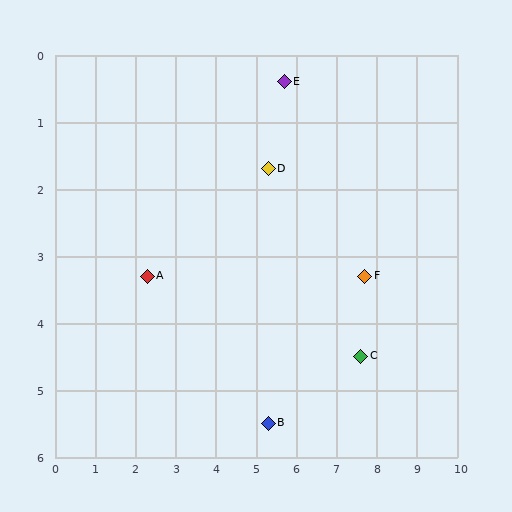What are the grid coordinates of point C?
Point C is at approximately (7.6, 4.5).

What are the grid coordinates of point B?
Point B is at approximately (5.3, 5.5).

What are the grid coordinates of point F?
Point F is at approximately (7.7, 3.3).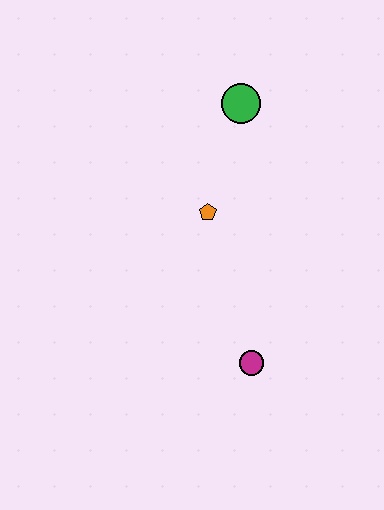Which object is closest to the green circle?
The orange pentagon is closest to the green circle.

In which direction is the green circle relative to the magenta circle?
The green circle is above the magenta circle.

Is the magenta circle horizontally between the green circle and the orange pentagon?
No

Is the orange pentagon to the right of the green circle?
No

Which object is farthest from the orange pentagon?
The magenta circle is farthest from the orange pentagon.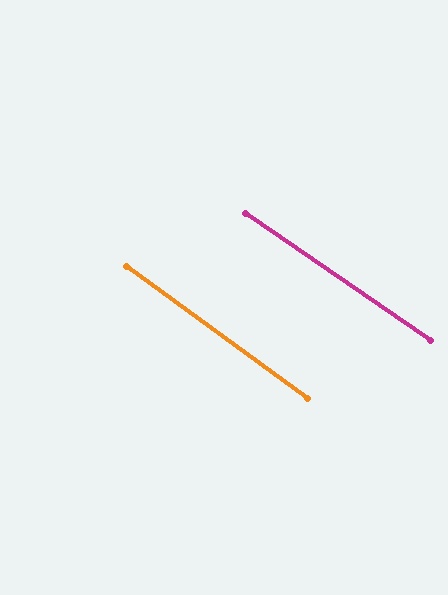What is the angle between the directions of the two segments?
Approximately 2 degrees.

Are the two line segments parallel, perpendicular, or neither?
Parallel — their directions differ by only 1.5°.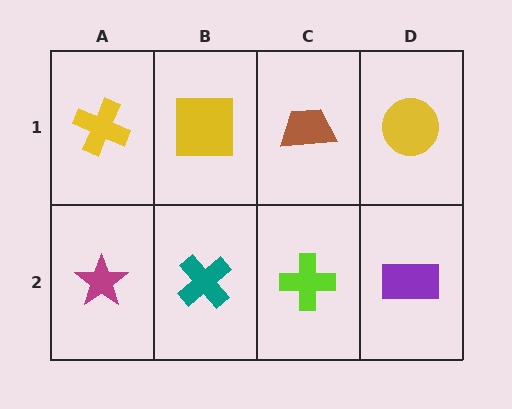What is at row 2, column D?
A purple rectangle.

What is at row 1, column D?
A yellow circle.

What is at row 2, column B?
A teal cross.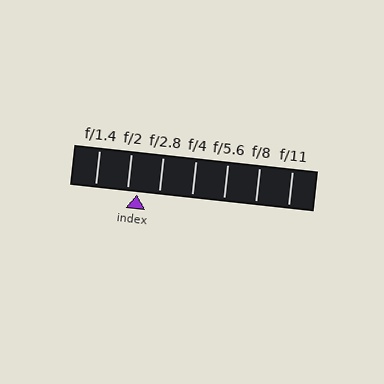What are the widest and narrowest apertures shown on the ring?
The widest aperture shown is f/1.4 and the narrowest is f/11.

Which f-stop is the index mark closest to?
The index mark is closest to f/2.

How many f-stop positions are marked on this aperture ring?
There are 7 f-stop positions marked.